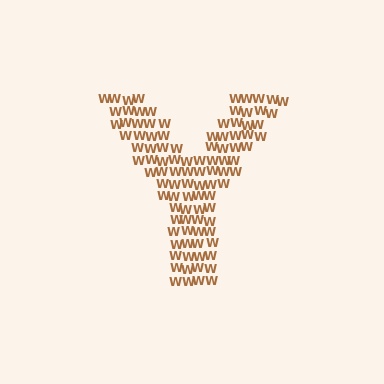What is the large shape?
The large shape is the letter Y.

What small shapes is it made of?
It is made of small letter W's.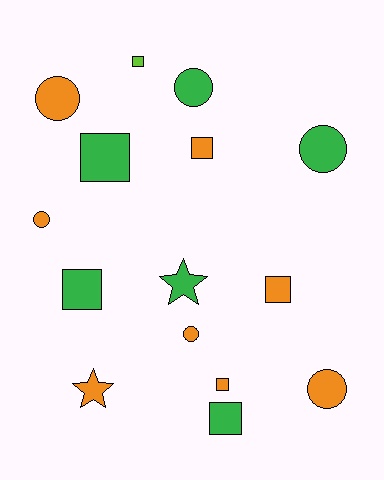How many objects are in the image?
There are 15 objects.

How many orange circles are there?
There are 4 orange circles.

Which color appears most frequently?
Orange, with 8 objects.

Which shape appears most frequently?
Square, with 7 objects.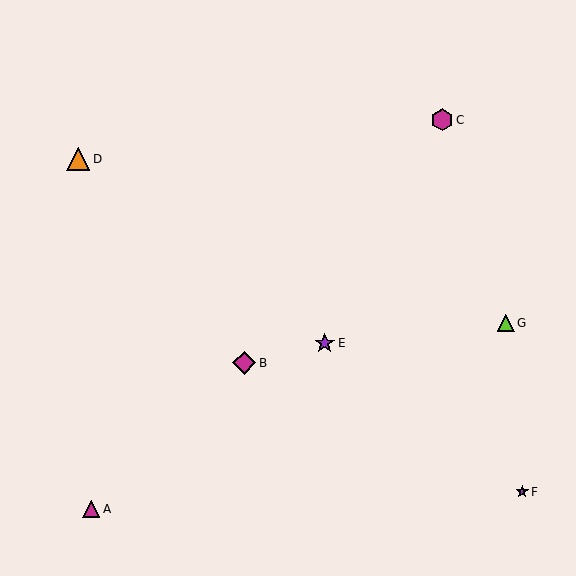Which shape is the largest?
The magenta diamond (labeled B) is the largest.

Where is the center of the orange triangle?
The center of the orange triangle is at (78, 159).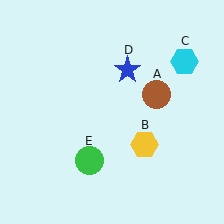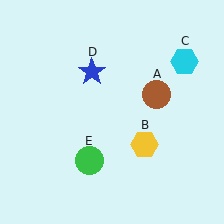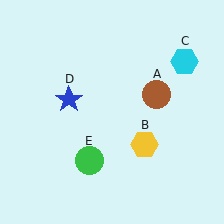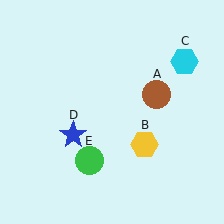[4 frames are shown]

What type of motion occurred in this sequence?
The blue star (object D) rotated counterclockwise around the center of the scene.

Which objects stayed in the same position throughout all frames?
Brown circle (object A) and yellow hexagon (object B) and cyan hexagon (object C) and green circle (object E) remained stationary.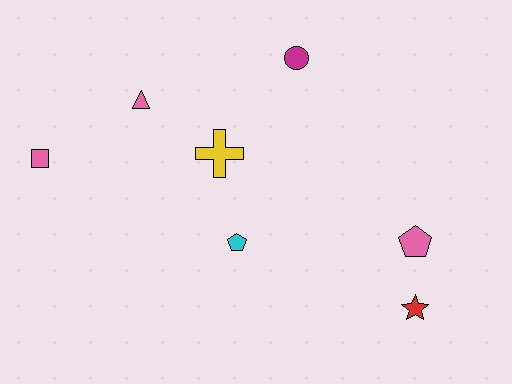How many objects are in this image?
There are 7 objects.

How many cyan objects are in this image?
There is 1 cyan object.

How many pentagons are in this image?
There are 2 pentagons.